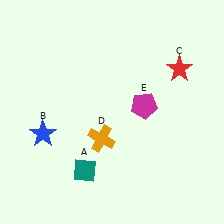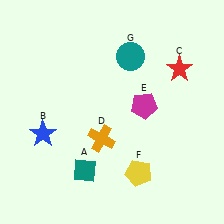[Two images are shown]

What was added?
A yellow pentagon (F), a teal circle (G) were added in Image 2.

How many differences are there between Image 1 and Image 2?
There are 2 differences between the two images.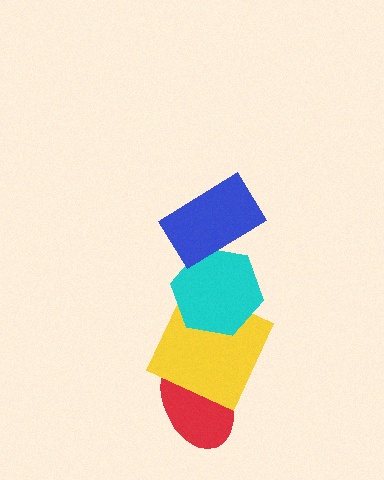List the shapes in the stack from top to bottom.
From top to bottom: the blue rectangle, the cyan hexagon, the yellow square, the red ellipse.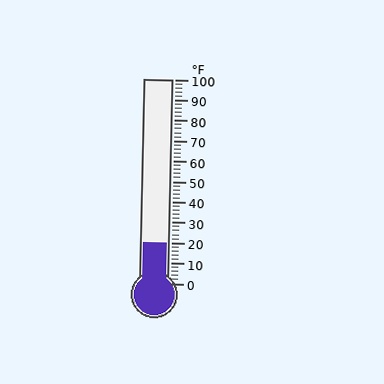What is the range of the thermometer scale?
The thermometer scale ranges from 0°F to 100°F.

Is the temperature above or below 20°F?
The temperature is at 20°F.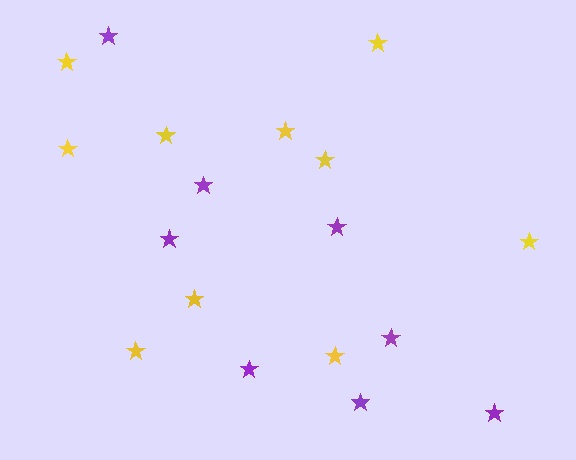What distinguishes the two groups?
There are 2 groups: one group of yellow stars (10) and one group of purple stars (8).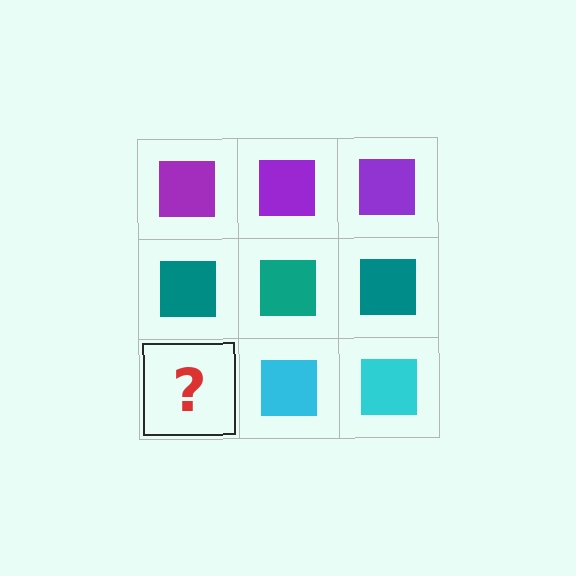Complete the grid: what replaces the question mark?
The question mark should be replaced with a cyan square.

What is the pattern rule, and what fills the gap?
The rule is that each row has a consistent color. The gap should be filled with a cyan square.